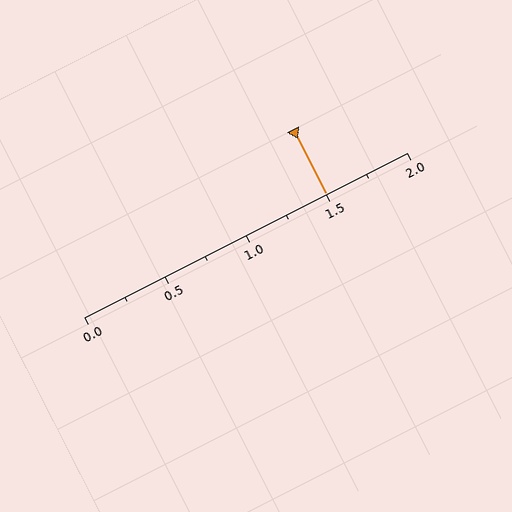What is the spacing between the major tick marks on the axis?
The major ticks are spaced 0.5 apart.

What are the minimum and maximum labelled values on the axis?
The axis runs from 0.0 to 2.0.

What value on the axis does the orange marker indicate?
The marker indicates approximately 1.5.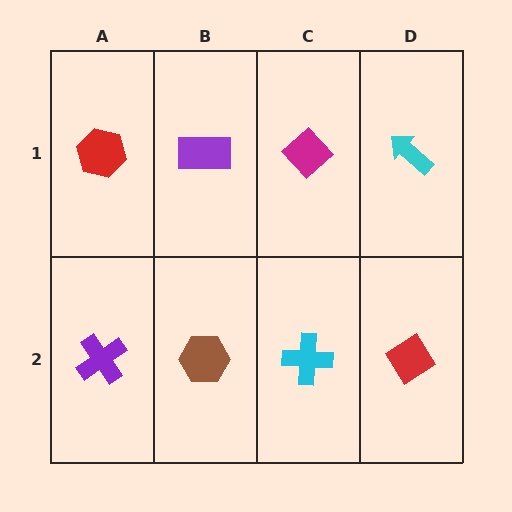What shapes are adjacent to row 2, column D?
A cyan arrow (row 1, column D), a cyan cross (row 2, column C).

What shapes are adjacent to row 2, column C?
A magenta diamond (row 1, column C), a brown hexagon (row 2, column B), a red diamond (row 2, column D).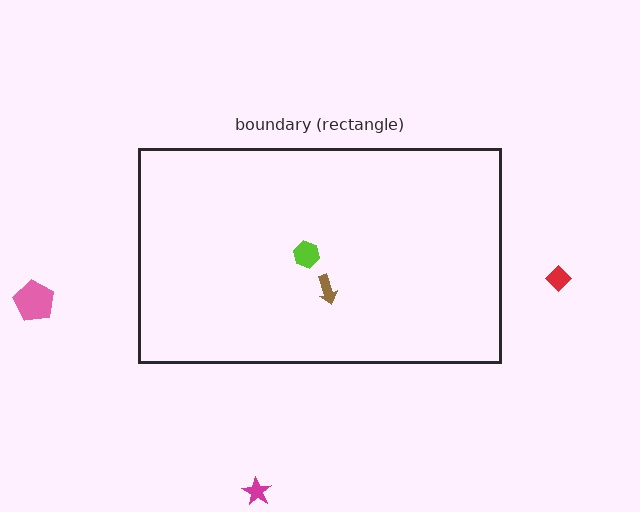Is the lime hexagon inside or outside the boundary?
Inside.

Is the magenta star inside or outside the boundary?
Outside.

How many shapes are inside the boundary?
2 inside, 3 outside.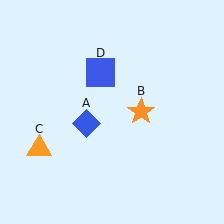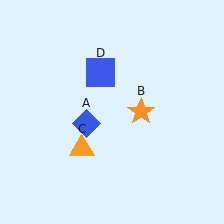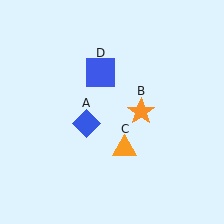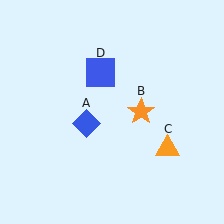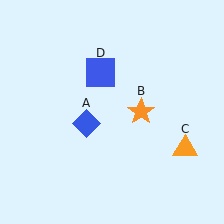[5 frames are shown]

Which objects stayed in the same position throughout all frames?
Blue diamond (object A) and orange star (object B) and blue square (object D) remained stationary.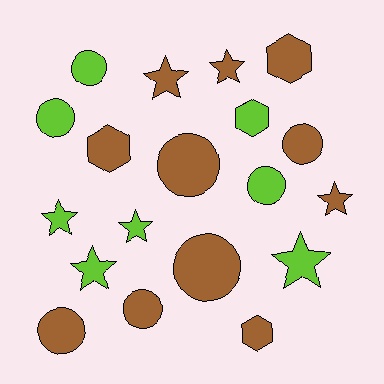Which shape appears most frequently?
Circle, with 8 objects.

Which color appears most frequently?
Brown, with 11 objects.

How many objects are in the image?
There are 19 objects.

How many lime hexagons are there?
There is 1 lime hexagon.